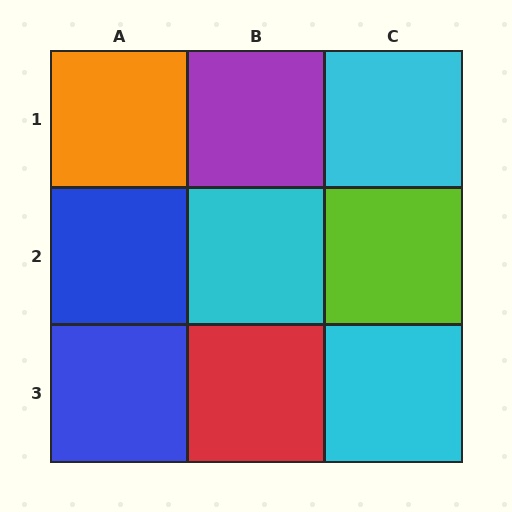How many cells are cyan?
3 cells are cyan.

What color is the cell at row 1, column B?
Purple.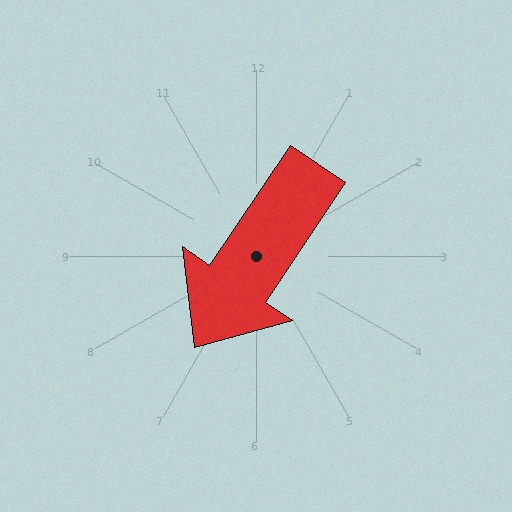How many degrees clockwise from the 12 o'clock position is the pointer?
Approximately 214 degrees.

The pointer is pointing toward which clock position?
Roughly 7 o'clock.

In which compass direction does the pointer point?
Southwest.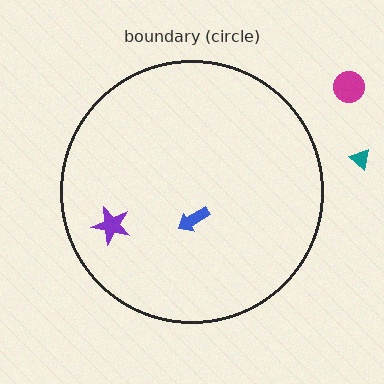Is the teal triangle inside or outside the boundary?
Outside.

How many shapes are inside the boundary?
2 inside, 2 outside.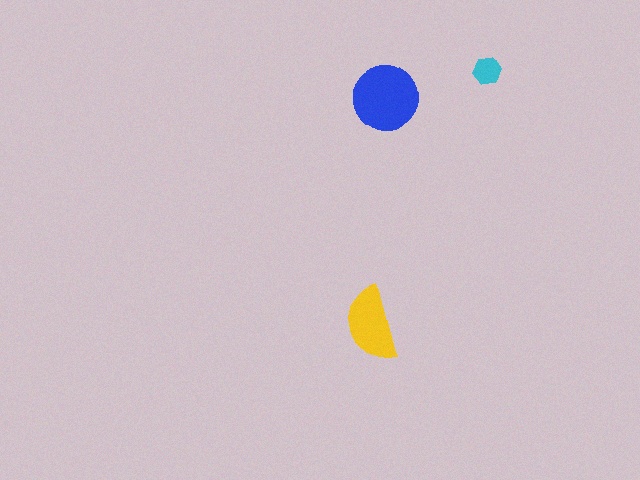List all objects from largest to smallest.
The blue circle, the yellow semicircle, the cyan hexagon.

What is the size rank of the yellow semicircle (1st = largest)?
2nd.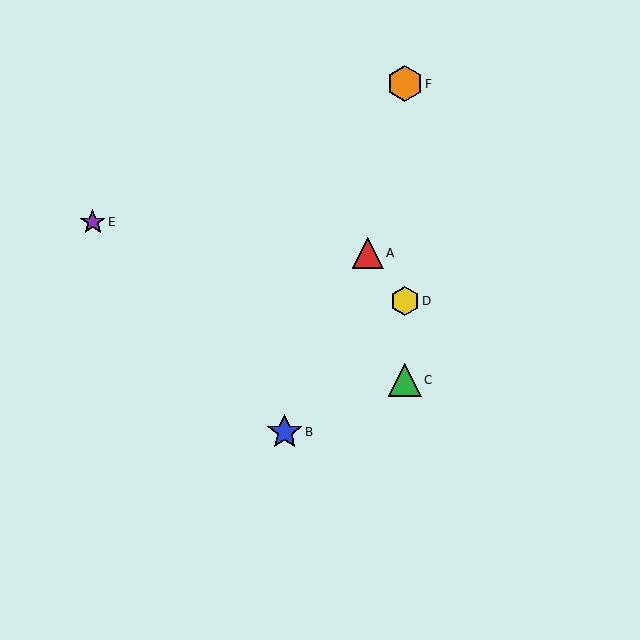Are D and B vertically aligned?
No, D is at x≈405 and B is at x≈285.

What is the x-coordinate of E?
Object E is at x≈93.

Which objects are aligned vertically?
Objects C, D, F are aligned vertically.